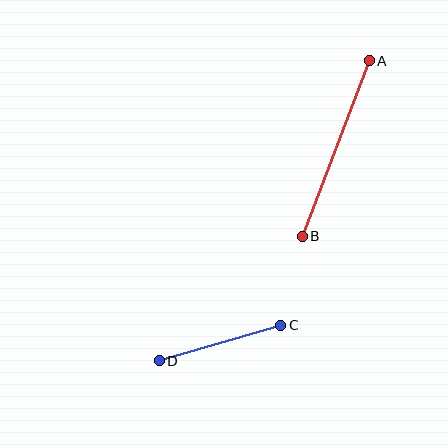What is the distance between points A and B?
The distance is approximately 188 pixels.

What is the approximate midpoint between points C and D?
The midpoint is at approximately (220, 343) pixels.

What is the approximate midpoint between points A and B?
The midpoint is at approximately (336, 148) pixels.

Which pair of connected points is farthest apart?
Points A and B are farthest apart.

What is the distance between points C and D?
The distance is approximately 127 pixels.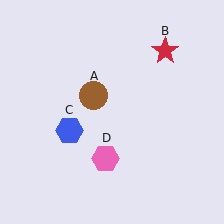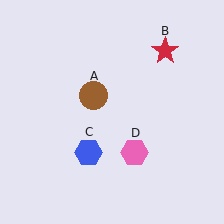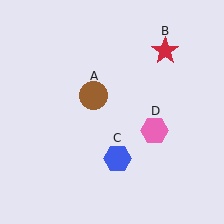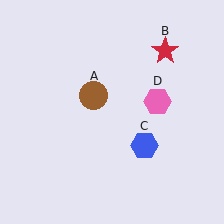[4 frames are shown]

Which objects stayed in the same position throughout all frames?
Brown circle (object A) and red star (object B) remained stationary.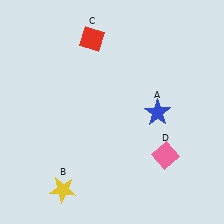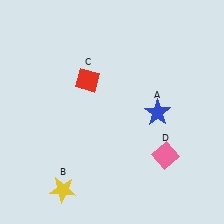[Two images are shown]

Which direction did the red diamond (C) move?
The red diamond (C) moved down.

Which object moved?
The red diamond (C) moved down.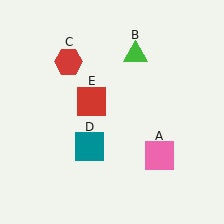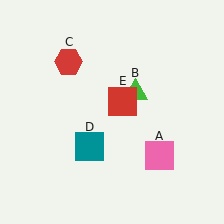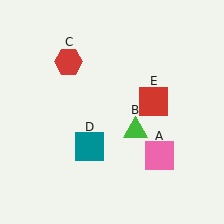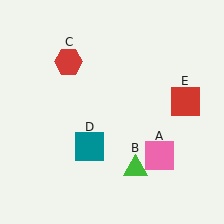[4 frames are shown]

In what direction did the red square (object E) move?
The red square (object E) moved right.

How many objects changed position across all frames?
2 objects changed position: green triangle (object B), red square (object E).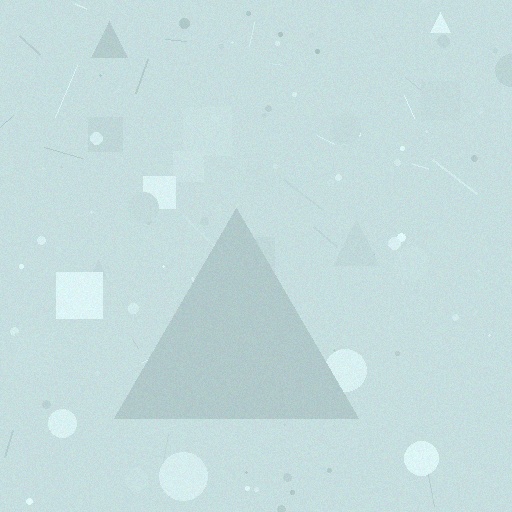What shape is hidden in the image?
A triangle is hidden in the image.